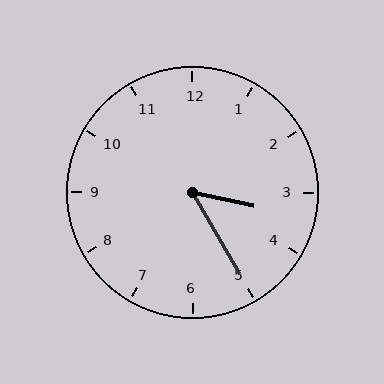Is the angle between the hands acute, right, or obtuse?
It is acute.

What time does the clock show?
3:25.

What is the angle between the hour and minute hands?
Approximately 48 degrees.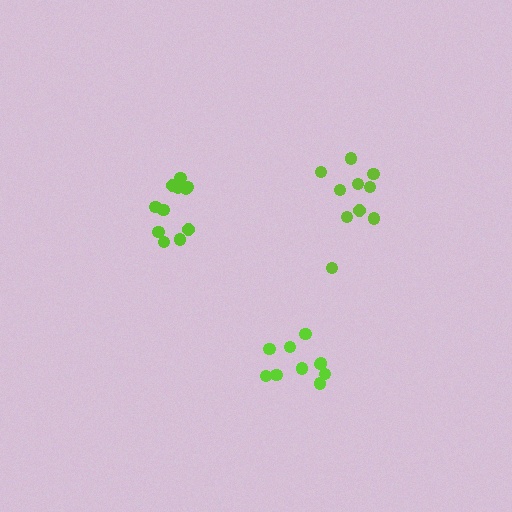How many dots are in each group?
Group 1: 10 dots, Group 2: 10 dots, Group 3: 12 dots (32 total).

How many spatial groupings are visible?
There are 3 spatial groupings.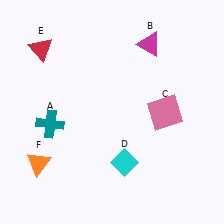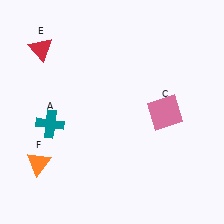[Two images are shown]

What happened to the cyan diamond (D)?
The cyan diamond (D) was removed in Image 2. It was in the bottom-right area of Image 1.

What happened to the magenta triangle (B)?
The magenta triangle (B) was removed in Image 2. It was in the top-right area of Image 1.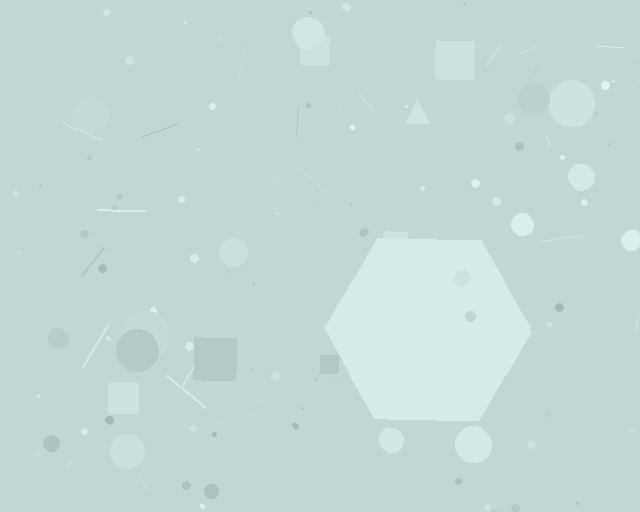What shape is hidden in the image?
A hexagon is hidden in the image.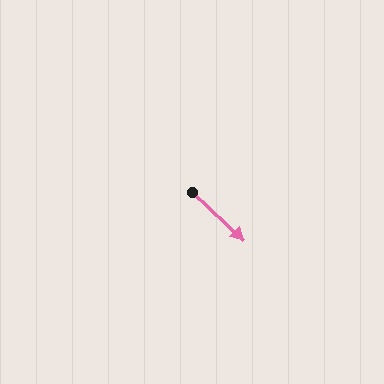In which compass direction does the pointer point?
Southeast.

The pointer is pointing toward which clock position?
Roughly 4 o'clock.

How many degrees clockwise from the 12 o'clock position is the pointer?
Approximately 133 degrees.